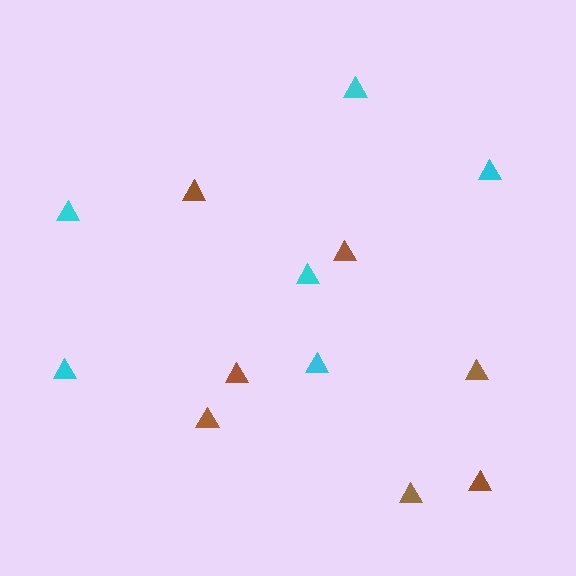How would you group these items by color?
There are 2 groups: one group of brown triangles (7) and one group of cyan triangles (6).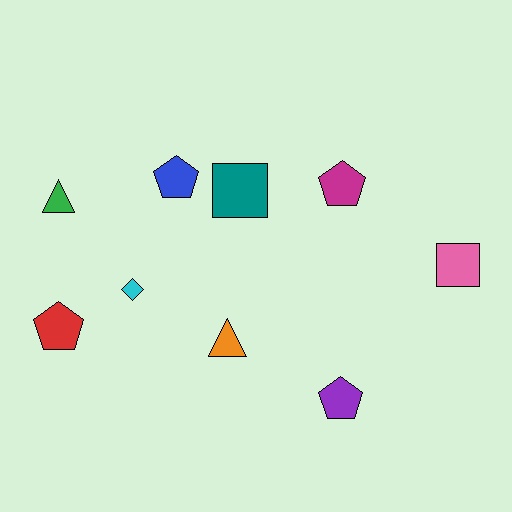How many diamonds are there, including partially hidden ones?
There is 1 diamond.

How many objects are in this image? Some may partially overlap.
There are 9 objects.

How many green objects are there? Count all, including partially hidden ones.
There is 1 green object.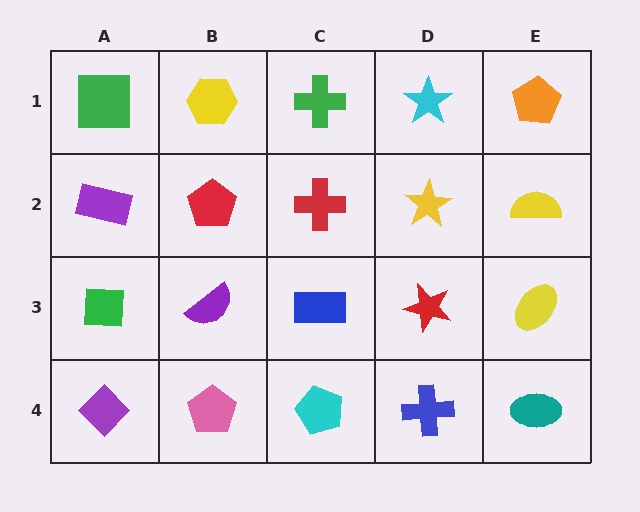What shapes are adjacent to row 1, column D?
A yellow star (row 2, column D), a green cross (row 1, column C), an orange pentagon (row 1, column E).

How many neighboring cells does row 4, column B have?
3.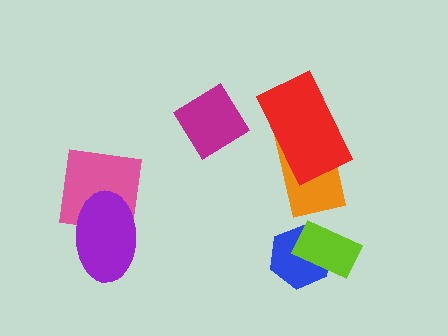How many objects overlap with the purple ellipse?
1 object overlaps with the purple ellipse.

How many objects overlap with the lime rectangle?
1 object overlaps with the lime rectangle.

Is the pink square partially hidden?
Yes, it is partially covered by another shape.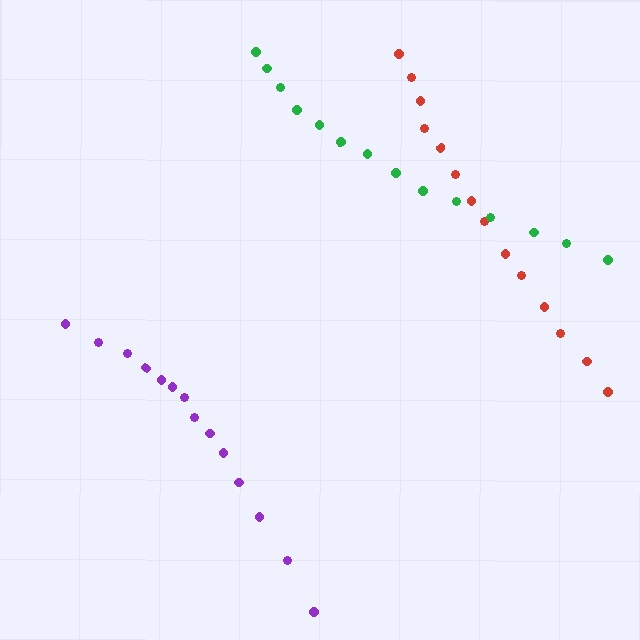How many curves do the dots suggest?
There are 3 distinct paths.